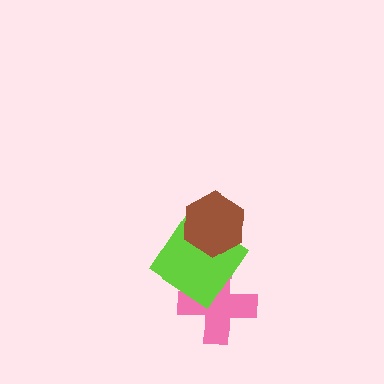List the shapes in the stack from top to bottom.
From top to bottom: the brown hexagon, the lime diamond, the pink cross.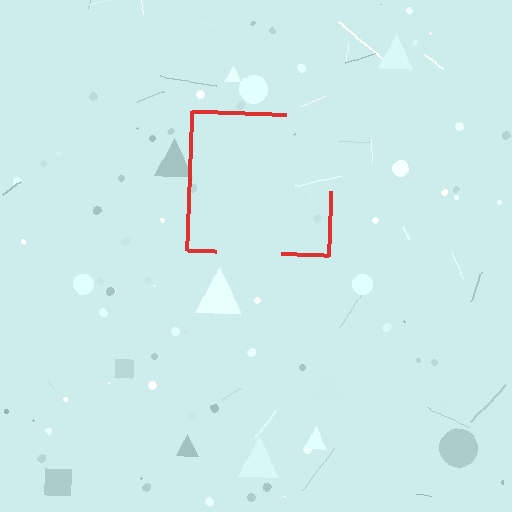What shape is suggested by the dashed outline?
The dashed outline suggests a square.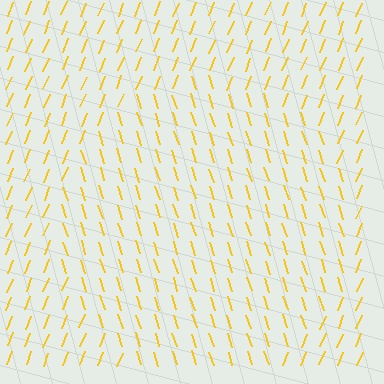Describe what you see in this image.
The image is filled with small yellow line segments. A circle region in the image has lines oriented differently from the surrounding lines, creating a visible texture boundary.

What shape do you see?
I see a circle.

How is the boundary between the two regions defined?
The boundary is defined purely by a change in line orientation (approximately 40 degrees difference). All lines are the same color and thickness.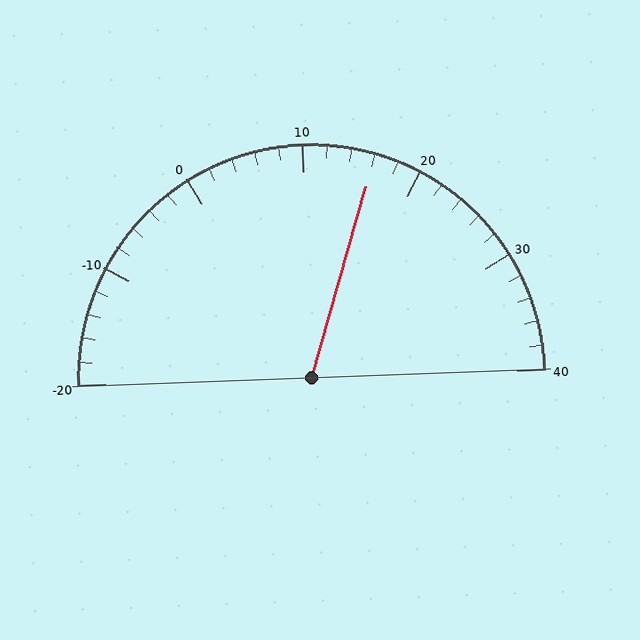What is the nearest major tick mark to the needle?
The nearest major tick mark is 20.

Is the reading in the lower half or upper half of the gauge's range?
The reading is in the upper half of the range (-20 to 40).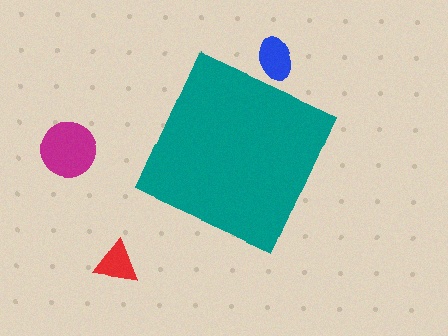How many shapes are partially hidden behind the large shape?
1 shape is partially hidden.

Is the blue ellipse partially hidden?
Yes, the blue ellipse is partially hidden behind the teal diamond.